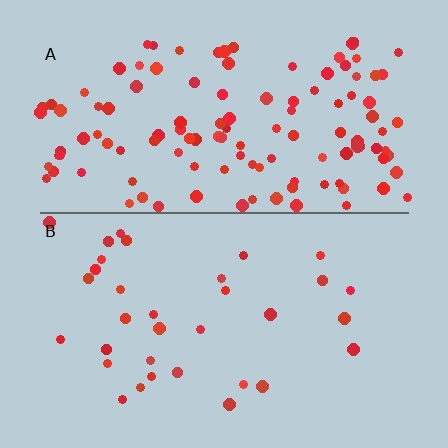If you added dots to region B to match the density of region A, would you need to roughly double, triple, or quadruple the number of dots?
Approximately quadruple.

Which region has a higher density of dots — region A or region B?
A (the top).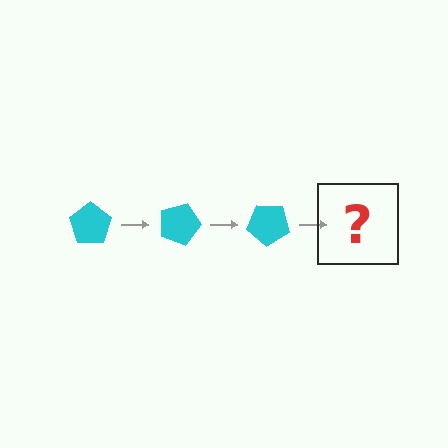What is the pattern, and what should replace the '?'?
The pattern is that the pentagon rotates 20 degrees each step. The '?' should be a cyan pentagon rotated 60 degrees.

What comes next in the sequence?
The next element should be a cyan pentagon rotated 60 degrees.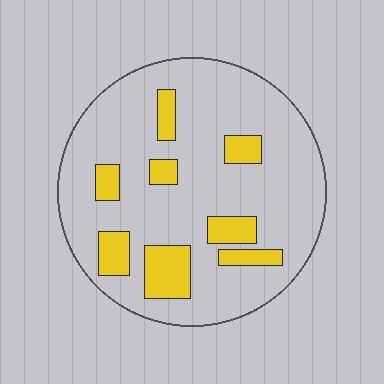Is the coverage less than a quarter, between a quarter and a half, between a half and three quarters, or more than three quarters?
Less than a quarter.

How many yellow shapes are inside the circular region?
8.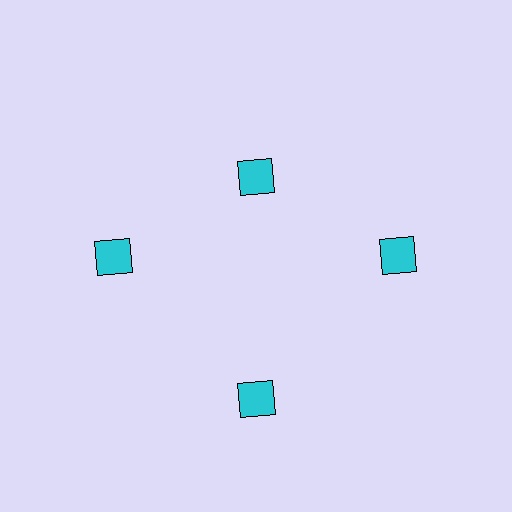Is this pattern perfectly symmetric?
No. The 4 cyan diamonds are arranged in a ring, but one element near the 12 o'clock position is pulled inward toward the center, breaking the 4-fold rotational symmetry.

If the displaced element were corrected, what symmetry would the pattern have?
It would have 4-fold rotational symmetry — the pattern would map onto itself every 90 degrees.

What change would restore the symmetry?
The symmetry would be restored by moving it outward, back onto the ring so that all 4 diamonds sit at equal angles and equal distance from the center.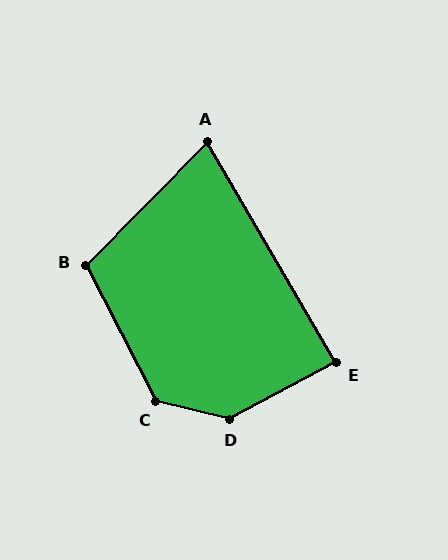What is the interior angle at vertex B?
Approximately 108 degrees (obtuse).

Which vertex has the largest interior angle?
D, at approximately 139 degrees.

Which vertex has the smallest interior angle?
A, at approximately 75 degrees.